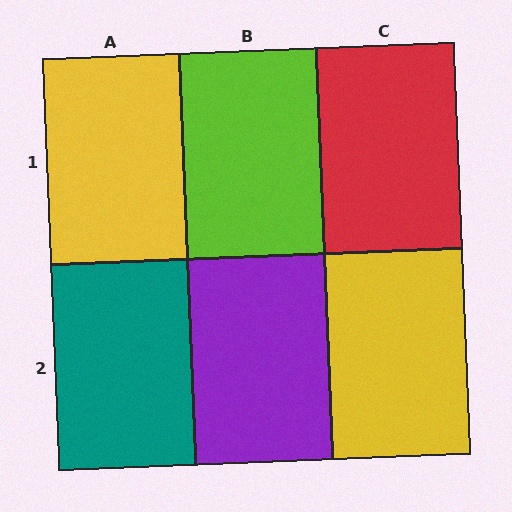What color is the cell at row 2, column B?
Purple.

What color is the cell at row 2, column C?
Yellow.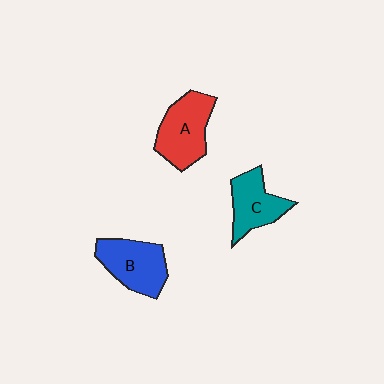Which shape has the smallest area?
Shape C (teal).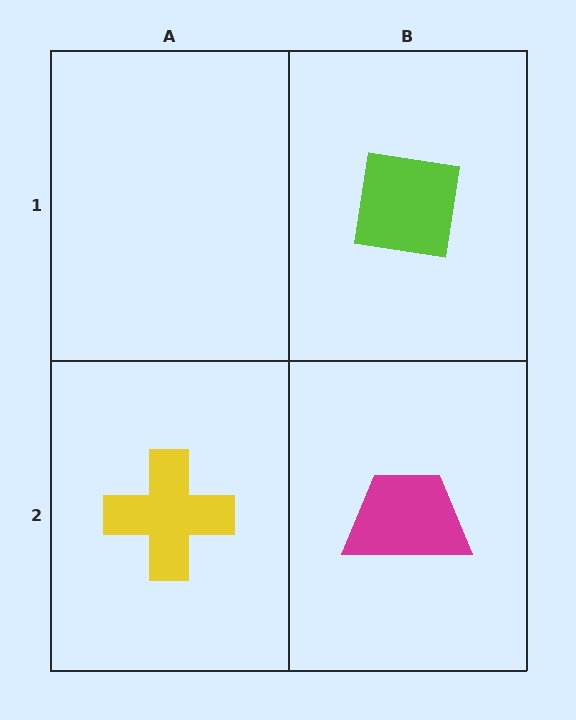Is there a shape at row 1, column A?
No, that cell is empty.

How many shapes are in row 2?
2 shapes.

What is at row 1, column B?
A lime square.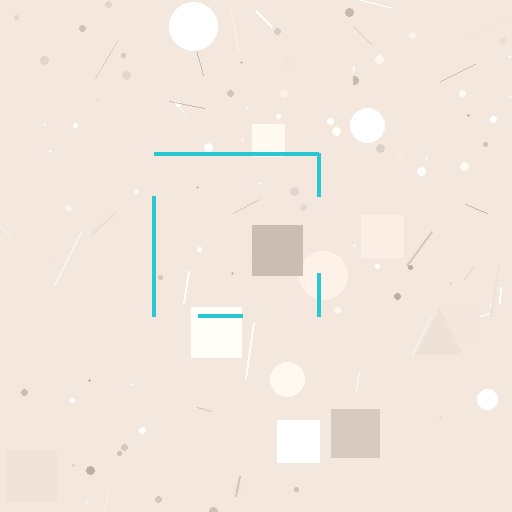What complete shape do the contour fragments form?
The contour fragments form a square.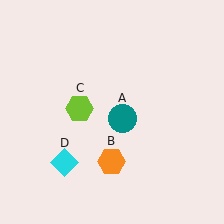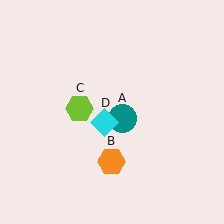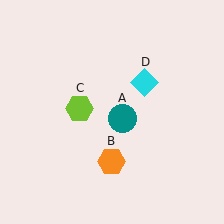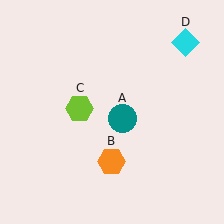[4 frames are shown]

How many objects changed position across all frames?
1 object changed position: cyan diamond (object D).